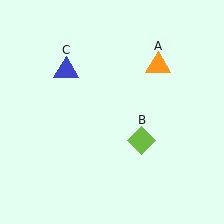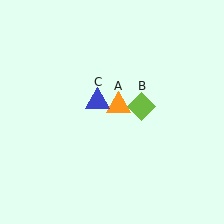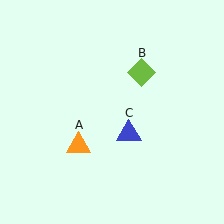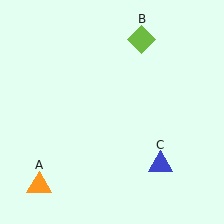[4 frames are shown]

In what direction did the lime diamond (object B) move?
The lime diamond (object B) moved up.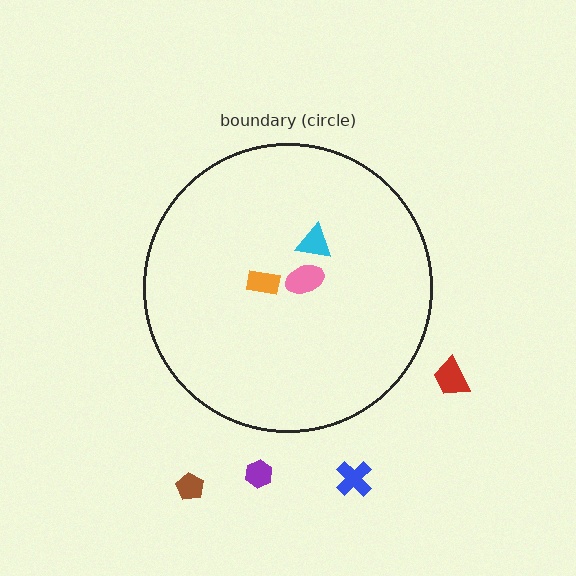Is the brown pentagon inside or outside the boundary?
Outside.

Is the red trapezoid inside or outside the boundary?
Outside.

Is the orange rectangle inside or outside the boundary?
Inside.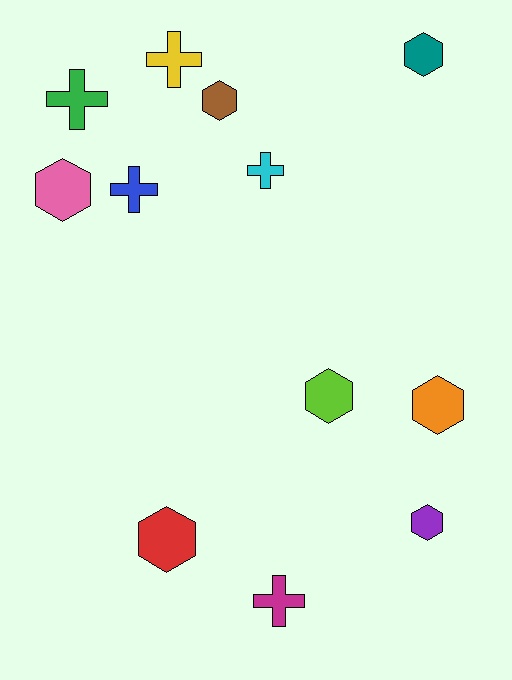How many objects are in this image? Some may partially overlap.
There are 12 objects.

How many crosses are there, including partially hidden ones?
There are 5 crosses.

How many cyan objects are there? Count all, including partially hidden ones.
There is 1 cyan object.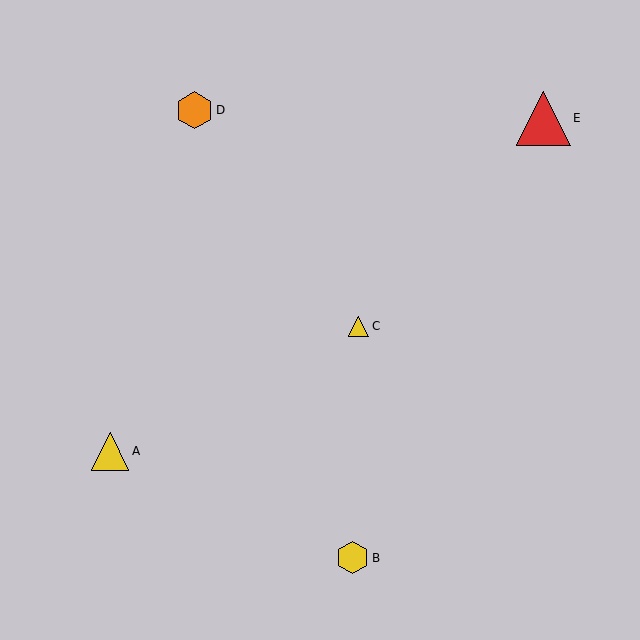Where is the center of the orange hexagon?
The center of the orange hexagon is at (195, 110).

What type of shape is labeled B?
Shape B is a yellow hexagon.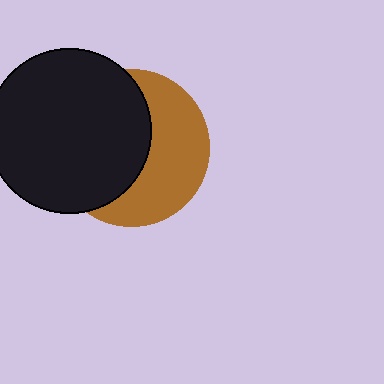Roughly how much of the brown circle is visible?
About half of it is visible (roughly 47%).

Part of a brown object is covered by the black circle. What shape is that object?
It is a circle.